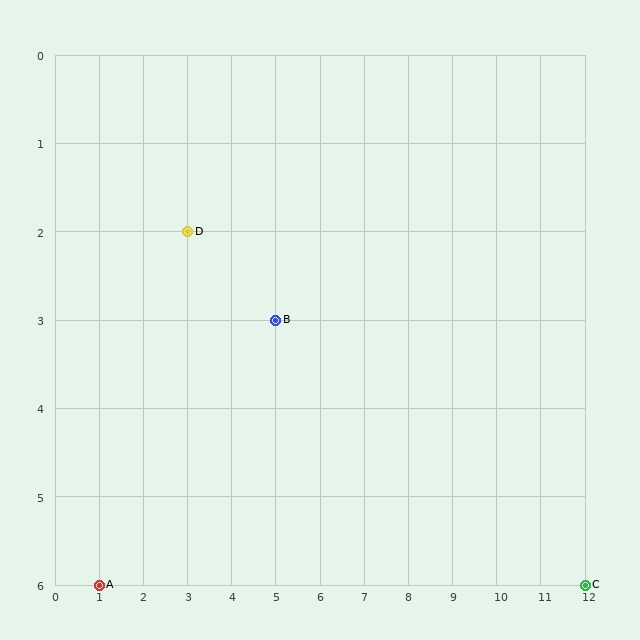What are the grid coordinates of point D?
Point D is at grid coordinates (3, 2).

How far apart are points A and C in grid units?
Points A and C are 11 columns apart.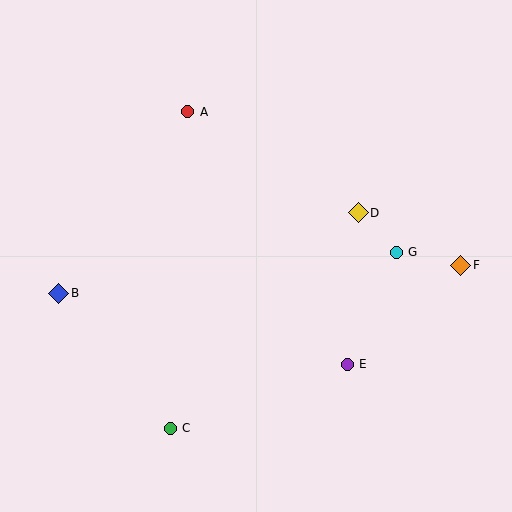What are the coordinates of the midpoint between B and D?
The midpoint between B and D is at (208, 253).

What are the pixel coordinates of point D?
Point D is at (358, 213).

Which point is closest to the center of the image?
Point D at (358, 213) is closest to the center.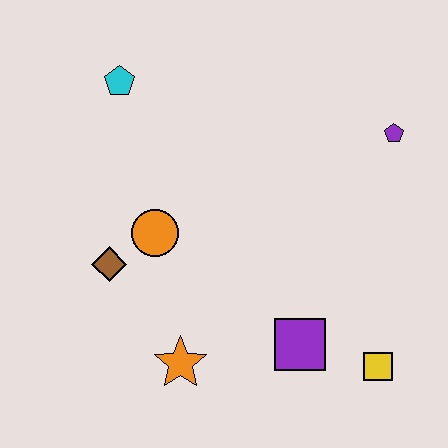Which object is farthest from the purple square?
The cyan pentagon is farthest from the purple square.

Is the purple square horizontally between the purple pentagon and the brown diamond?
Yes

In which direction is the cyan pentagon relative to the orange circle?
The cyan pentagon is above the orange circle.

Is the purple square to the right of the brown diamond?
Yes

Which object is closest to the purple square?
The yellow square is closest to the purple square.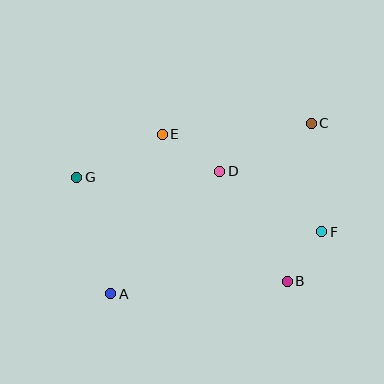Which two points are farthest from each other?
Points A and C are farthest from each other.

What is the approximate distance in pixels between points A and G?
The distance between A and G is approximately 121 pixels.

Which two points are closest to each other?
Points B and F are closest to each other.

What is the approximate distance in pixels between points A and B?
The distance between A and B is approximately 177 pixels.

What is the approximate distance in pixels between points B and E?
The distance between B and E is approximately 193 pixels.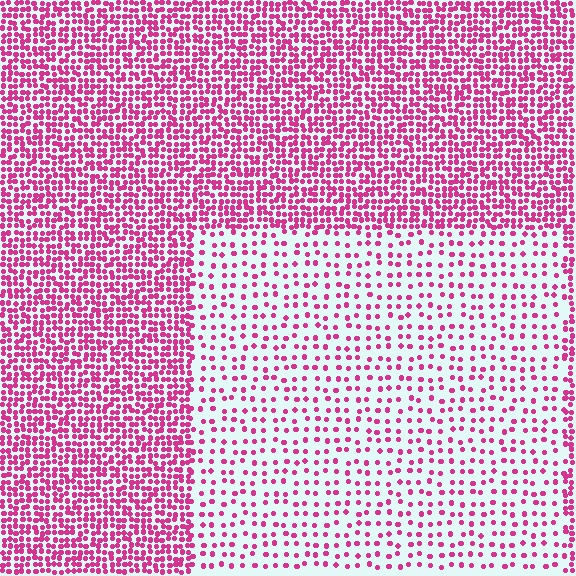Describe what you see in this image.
The image contains small magenta elements arranged at two different densities. A rectangle-shaped region is visible where the elements are less densely packed than the surrounding area.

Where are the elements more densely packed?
The elements are more densely packed outside the rectangle boundary.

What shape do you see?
I see a rectangle.